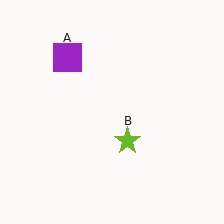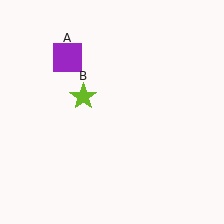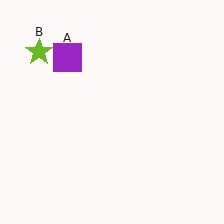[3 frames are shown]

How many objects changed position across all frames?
1 object changed position: lime star (object B).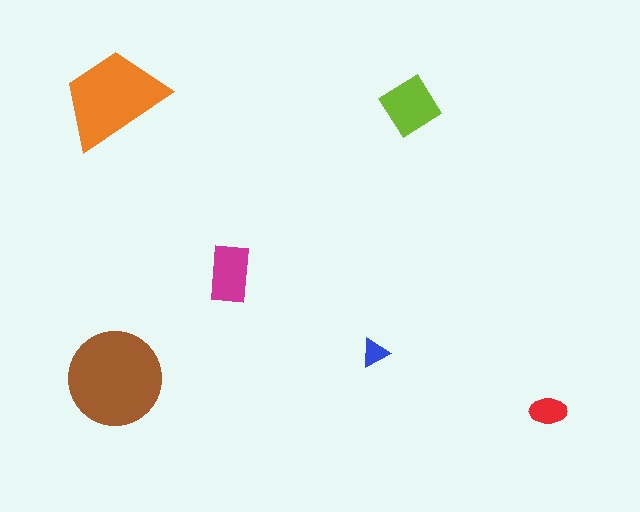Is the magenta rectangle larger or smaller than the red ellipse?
Larger.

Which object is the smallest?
The blue triangle.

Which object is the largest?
The brown circle.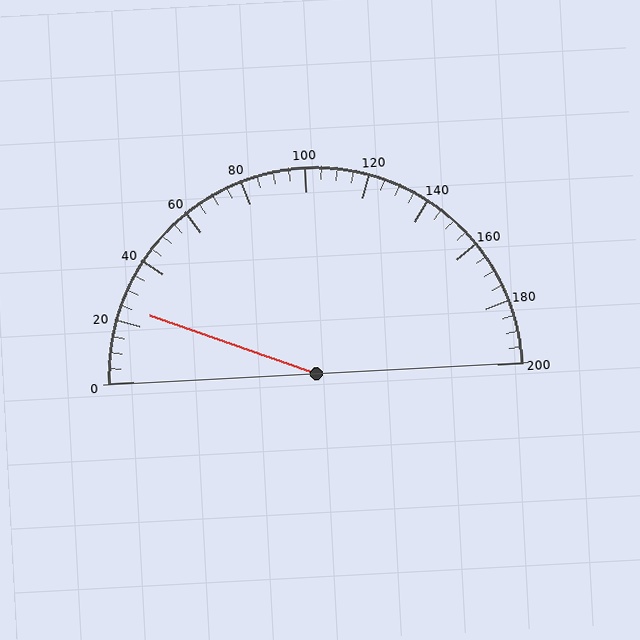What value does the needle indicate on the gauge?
The needle indicates approximately 25.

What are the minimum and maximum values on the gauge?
The gauge ranges from 0 to 200.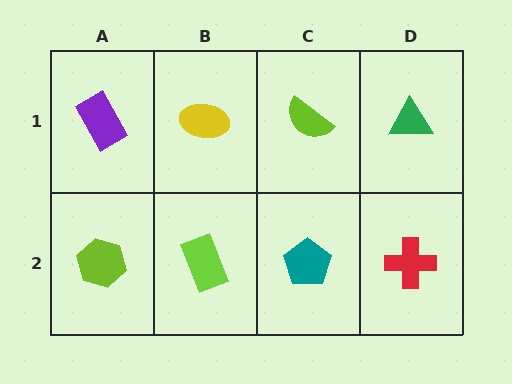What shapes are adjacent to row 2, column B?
A yellow ellipse (row 1, column B), a lime hexagon (row 2, column A), a teal pentagon (row 2, column C).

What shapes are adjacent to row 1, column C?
A teal pentagon (row 2, column C), a yellow ellipse (row 1, column B), a green triangle (row 1, column D).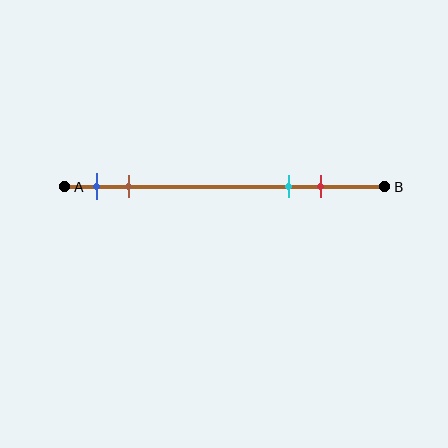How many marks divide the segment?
There are 4 marks dividing the segment.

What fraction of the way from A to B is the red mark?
The red mark is approximately 80% (0.8) of the way from A to B.